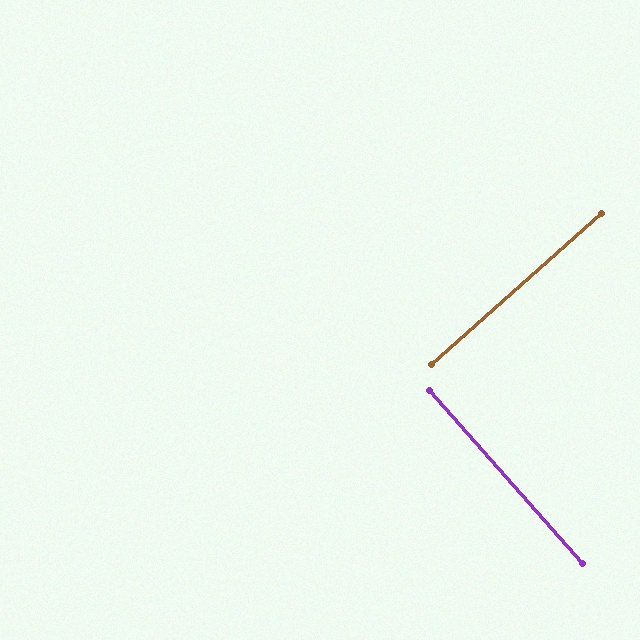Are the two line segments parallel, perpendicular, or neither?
Perpendicular — they meet at approximately 90°.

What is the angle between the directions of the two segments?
Approximately 90 degrees.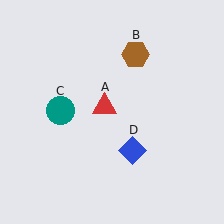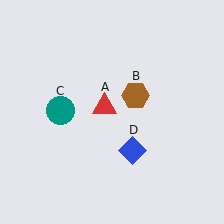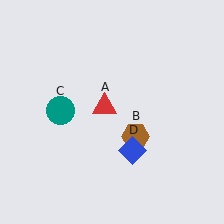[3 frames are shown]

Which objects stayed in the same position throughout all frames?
Red triangle (object A) and teal circle (object C) and blue diamond (object D) remained stationary.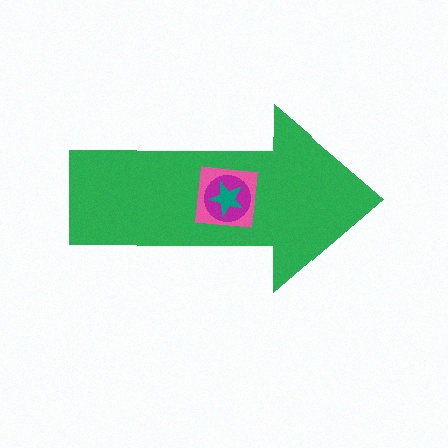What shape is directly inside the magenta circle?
The teal star.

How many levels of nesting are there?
4.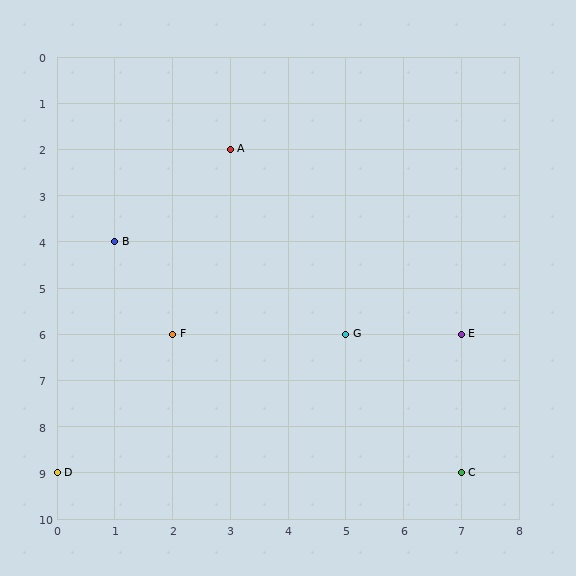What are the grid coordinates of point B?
Point B is at grid coordinates (1, 4).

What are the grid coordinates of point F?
Point F is at grid coordinates (2, 6).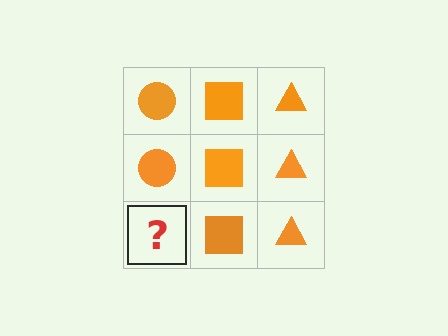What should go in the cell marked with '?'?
The missing cell should contain an orange circle.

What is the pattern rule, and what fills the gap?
The rule is that each column has a consistent shape. The gap should be filled with an orange circle.